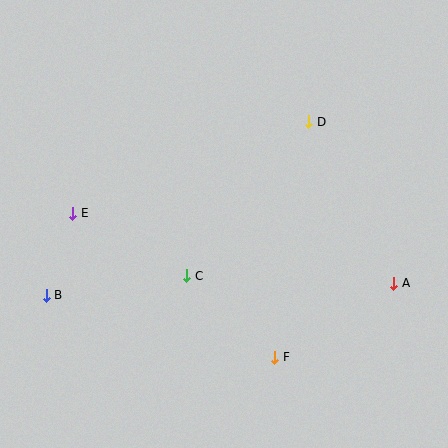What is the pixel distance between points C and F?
The distance between C and F is 120 pixels.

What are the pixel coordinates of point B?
Point B is at (46, 295).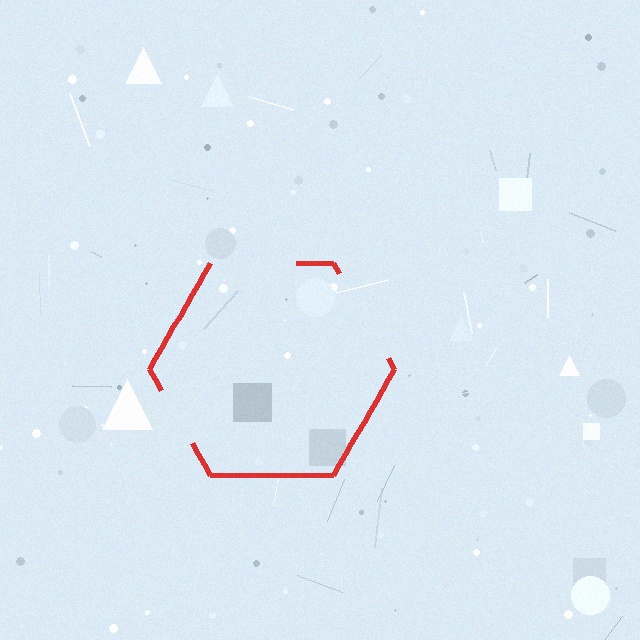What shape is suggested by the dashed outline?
The dashed outline suggests a hexagon.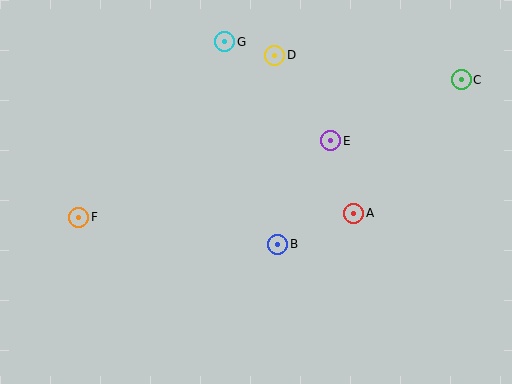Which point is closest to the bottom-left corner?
Point F is closest to the bottom-left corner.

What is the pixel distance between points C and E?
The distance between C and E is 144 pixels.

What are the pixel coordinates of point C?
Point C is at (461, 80).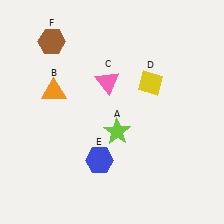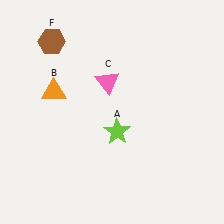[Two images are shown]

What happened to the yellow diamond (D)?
The yellow diamond (D) was removed in Image 2. It was in the top-right area of Image 1.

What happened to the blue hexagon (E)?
The blue hexagon (E) was removed in Image 2. It was in the bottom-left area of Image 1.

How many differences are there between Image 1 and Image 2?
There are 2 differences between the two images.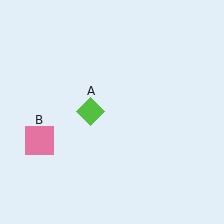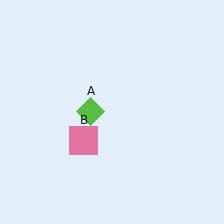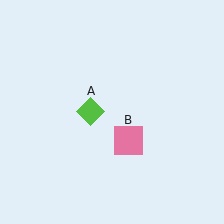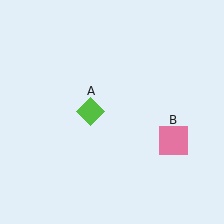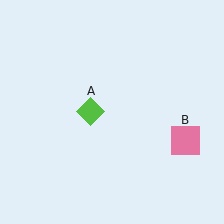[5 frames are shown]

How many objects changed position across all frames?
1 object changed position: pink square (object B).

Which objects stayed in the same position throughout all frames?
Lime diamond (object A) remained stationary.